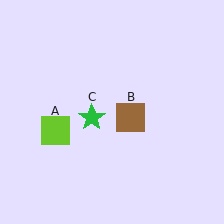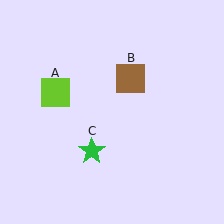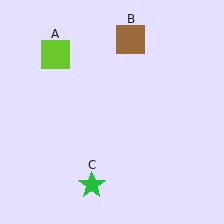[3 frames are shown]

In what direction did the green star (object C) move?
The green star (object C) moved down.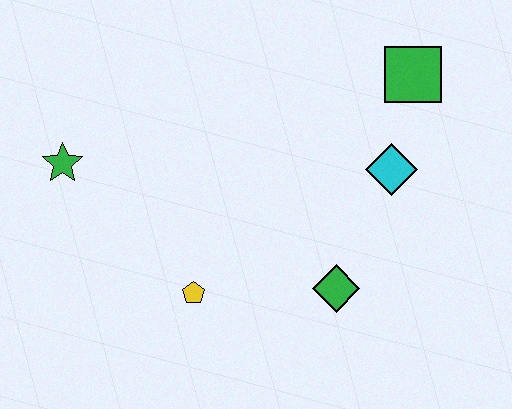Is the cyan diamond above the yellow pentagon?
Yes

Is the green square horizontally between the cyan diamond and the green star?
No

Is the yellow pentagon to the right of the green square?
No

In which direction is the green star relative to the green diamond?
The green star is to the left of the green diamond.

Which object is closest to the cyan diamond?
The green square is closest to the cyan diamond.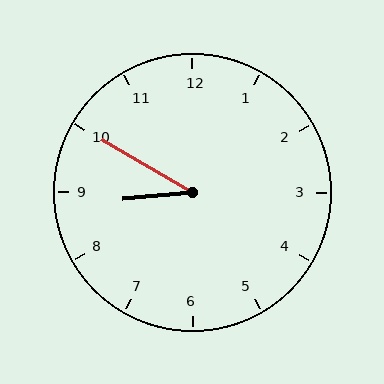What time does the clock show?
8:50.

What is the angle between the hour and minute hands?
Approximately 35 degrees.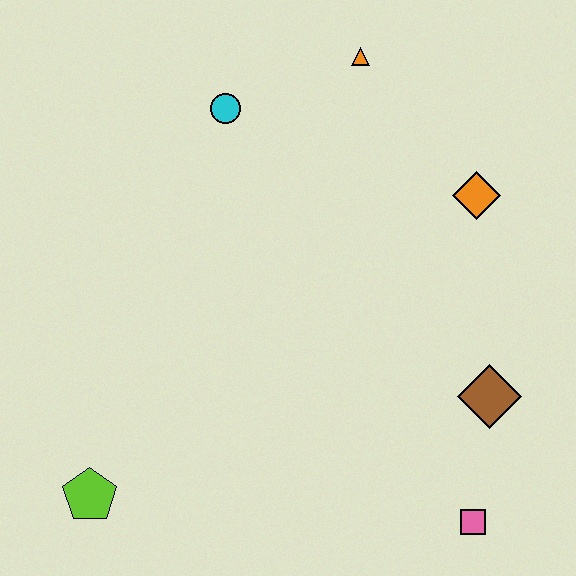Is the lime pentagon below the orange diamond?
Yes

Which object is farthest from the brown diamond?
The lime pentagon is farthest from the brown diamond.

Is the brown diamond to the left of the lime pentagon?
No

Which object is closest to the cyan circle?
The orange triangle is closest to the cyan circle.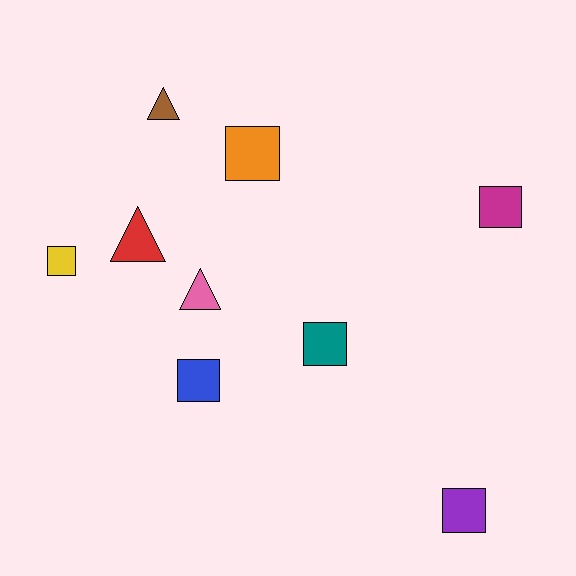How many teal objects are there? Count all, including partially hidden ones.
There is 1 teal object.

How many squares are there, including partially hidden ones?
There are 6 squares.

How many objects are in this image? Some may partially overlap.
There are 9 objects.